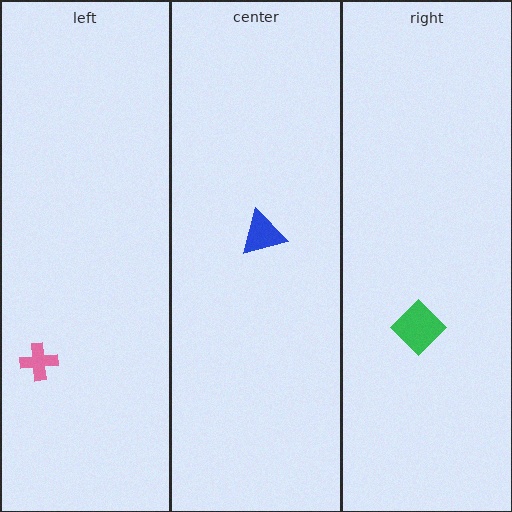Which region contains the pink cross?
The left region.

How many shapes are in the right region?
1.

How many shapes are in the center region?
1.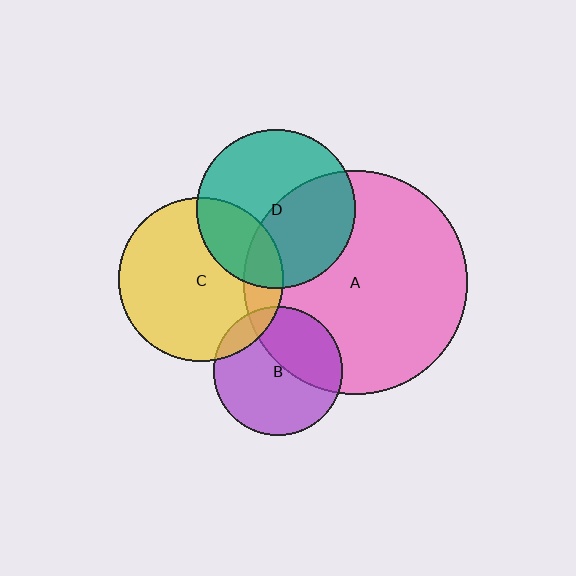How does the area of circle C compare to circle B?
Approximately 1.6 times.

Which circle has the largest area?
Circle A (pink).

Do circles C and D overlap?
Yes.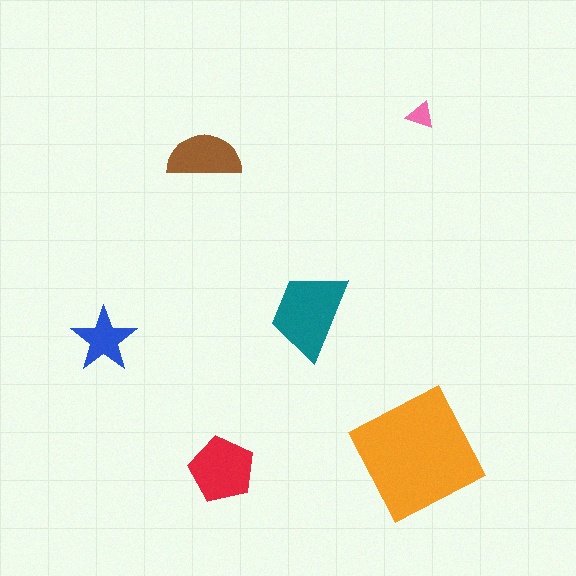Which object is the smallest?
The pink triangle.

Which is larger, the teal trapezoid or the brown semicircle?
The teal trapezoid.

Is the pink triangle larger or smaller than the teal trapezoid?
Smaller.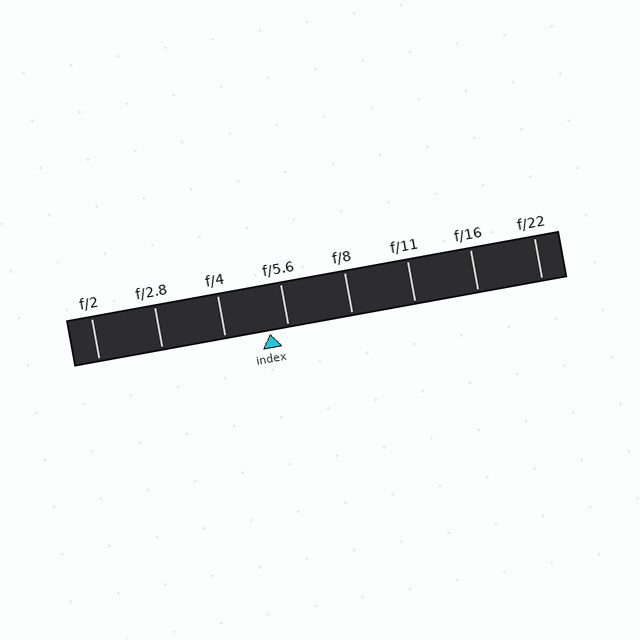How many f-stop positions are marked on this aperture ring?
There are 8 f-stop positions marked.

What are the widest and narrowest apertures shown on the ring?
The widest aperture shown is f/2 and the narrowest is f/22.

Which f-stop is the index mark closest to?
The index mark is closest to f/5.6.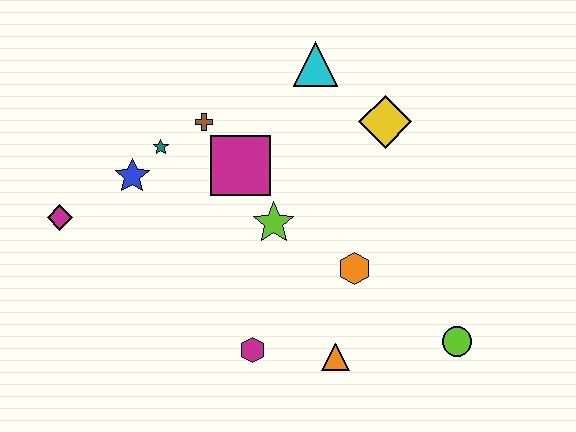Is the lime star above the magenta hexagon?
Yes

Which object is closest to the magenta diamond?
The blue star is closest to the magenta diamond.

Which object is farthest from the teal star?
The lime circle is farthest from the teal star.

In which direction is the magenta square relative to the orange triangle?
The magenta square is above the orange triangle.